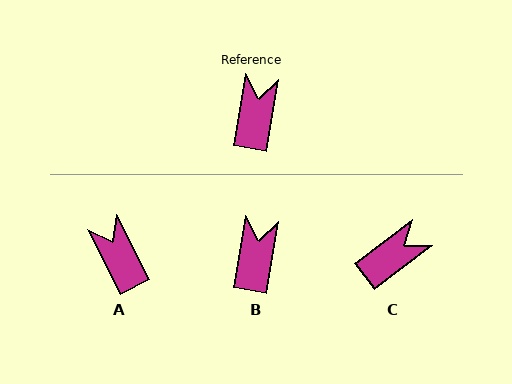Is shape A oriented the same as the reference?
No, it is off by about 37 degrees.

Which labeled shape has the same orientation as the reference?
B.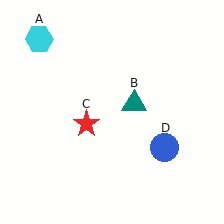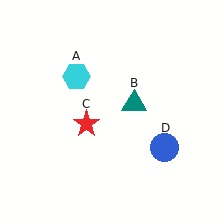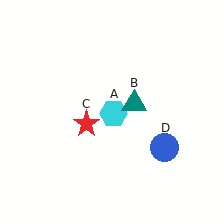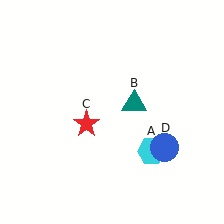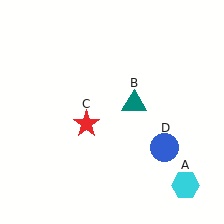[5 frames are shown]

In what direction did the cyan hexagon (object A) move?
The cyan hexagon (object A) moved down and to the right.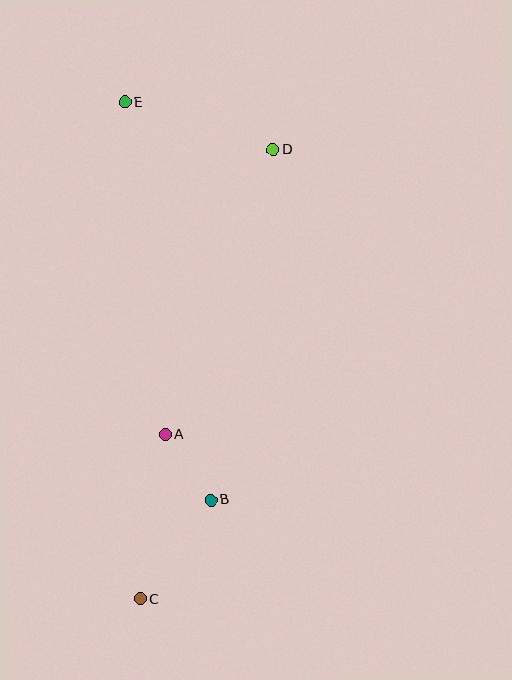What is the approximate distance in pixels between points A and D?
The distance between A and D is approximately 304 pixels.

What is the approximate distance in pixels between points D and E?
The distance between D and E is approximately 156 pixels.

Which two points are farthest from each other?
Points C and E are farthest from each other.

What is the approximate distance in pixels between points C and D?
The distance between C and D is approximately 468 pixels.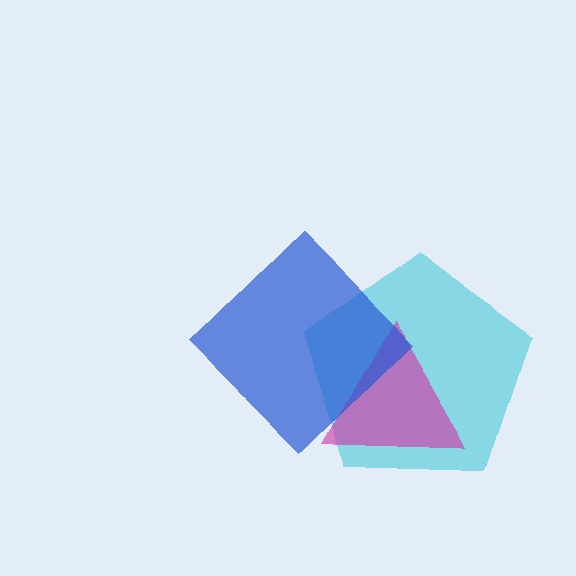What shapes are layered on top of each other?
The layered shapes are: a cyan pentagon, a magenta triangle, a blue diamond.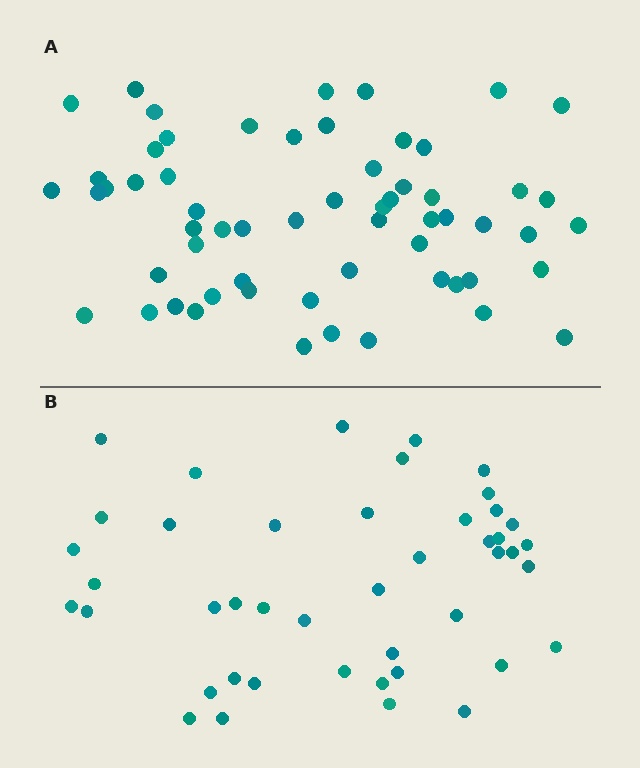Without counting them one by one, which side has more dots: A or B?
Region A (the top region) has more dots.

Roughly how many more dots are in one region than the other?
Region A has approximately 15 more dots than region B.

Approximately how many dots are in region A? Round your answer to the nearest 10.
About 60 dots.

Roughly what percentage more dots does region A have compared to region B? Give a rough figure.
About 35% more.